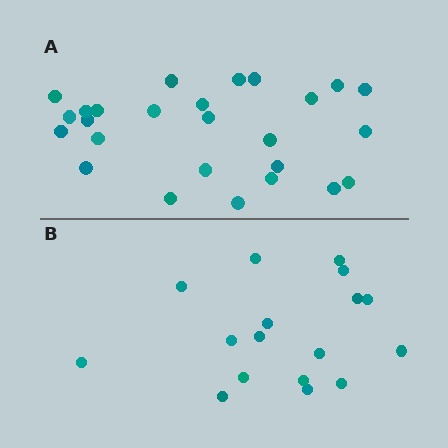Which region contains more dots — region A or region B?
Region A (the top region) has more dots.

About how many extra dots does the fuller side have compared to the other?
Region A has roughly 8 or so more dots than region B.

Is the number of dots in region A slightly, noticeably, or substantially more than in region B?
Region A has substantially more. The ratio is roughly 1.5 to 1.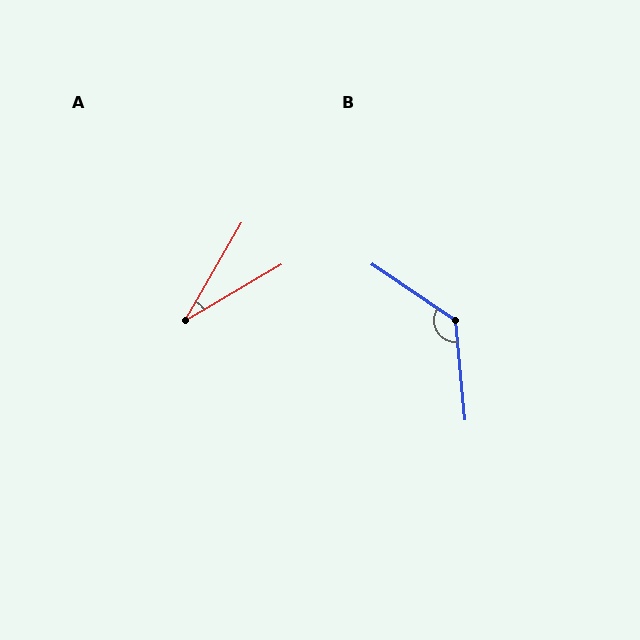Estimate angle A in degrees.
Approximately 29 degrees.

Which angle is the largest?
B, at approximately 129 degrees.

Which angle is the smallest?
A, at approximately 29 degrees.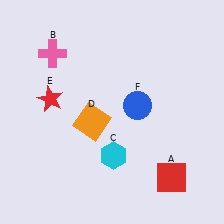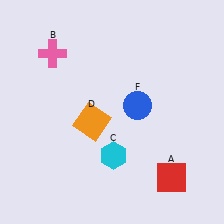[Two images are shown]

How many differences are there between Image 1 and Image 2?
There is 1 difference between the two images.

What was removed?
The red star (E) was removed in Image 2.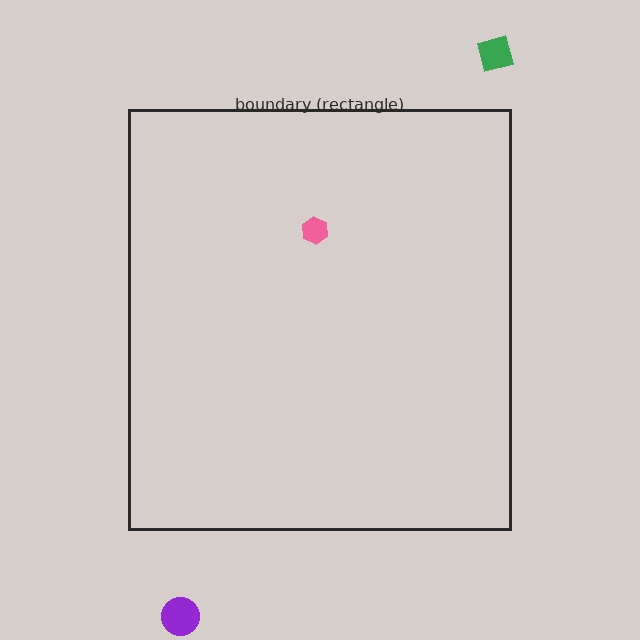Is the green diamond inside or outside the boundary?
Outside.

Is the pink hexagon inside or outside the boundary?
Inside.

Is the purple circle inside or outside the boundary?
Outside.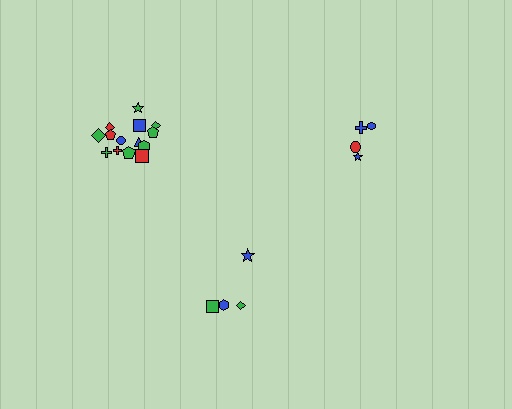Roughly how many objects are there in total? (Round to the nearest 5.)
Roughly 25 objects in total.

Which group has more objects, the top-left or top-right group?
The top-left group.